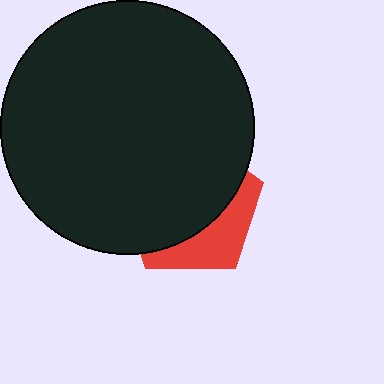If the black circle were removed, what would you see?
You would see the complete red pentagon.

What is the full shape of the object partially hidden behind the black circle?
The partially hidden object is a red pentagon.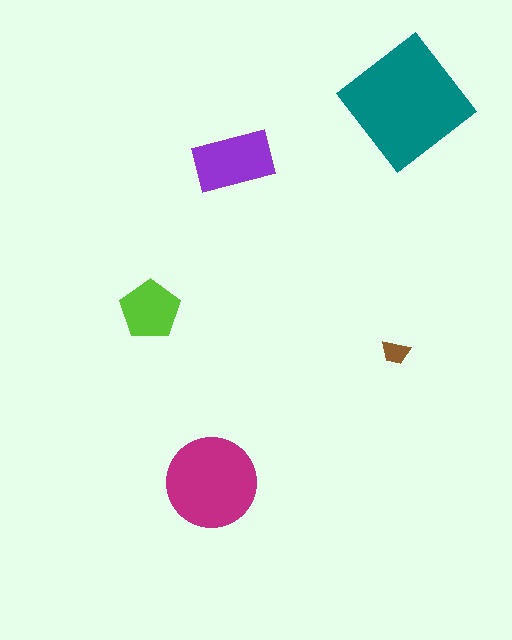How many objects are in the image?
There are 5 objects in the image.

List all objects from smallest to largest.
The brown trapezoid, the lime pentagon, the purple rectangle, the magenta circle, the teal diamond.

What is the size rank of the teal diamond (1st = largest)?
1st.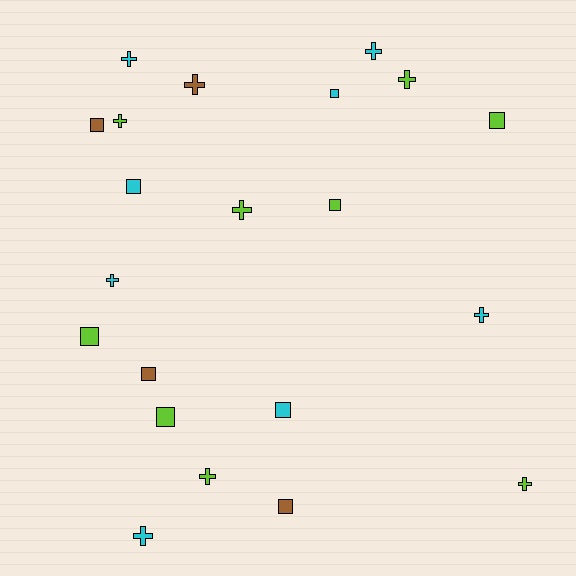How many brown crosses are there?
There is 1 brown cross.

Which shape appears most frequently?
Cross, with 11 objects.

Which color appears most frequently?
Lime, with 9 objects.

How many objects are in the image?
There are 21 objects.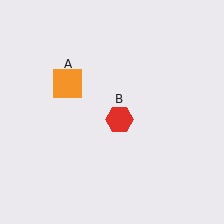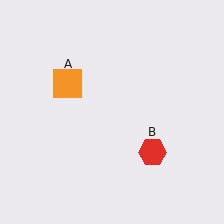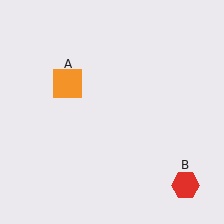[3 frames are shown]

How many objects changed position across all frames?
1 object changed position: red hexagon (object B).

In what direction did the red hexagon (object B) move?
The red hexagon (object B) moved down and to the right.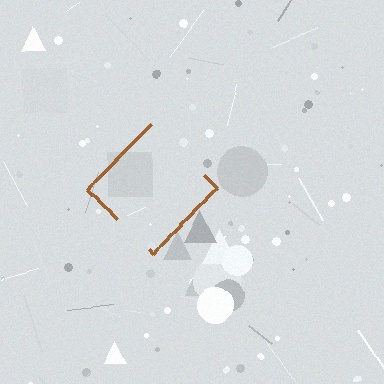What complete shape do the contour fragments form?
The contour fragments form a diamond.